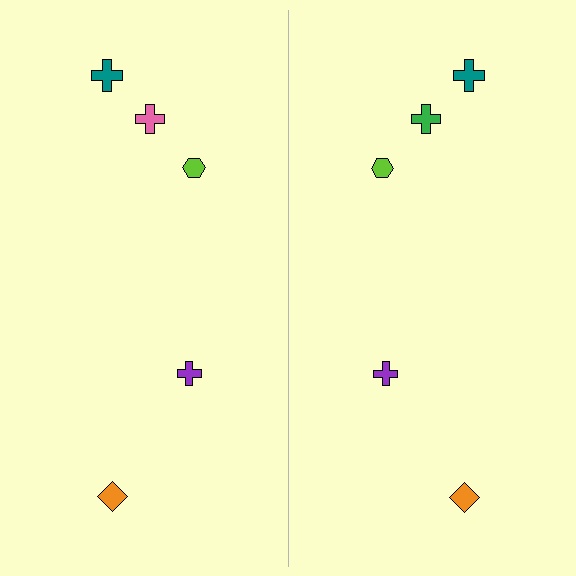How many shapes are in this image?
There are 10 shapes in this image.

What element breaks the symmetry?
The green cross on the right side breaks the symmetry — its mirror counterpart is pink.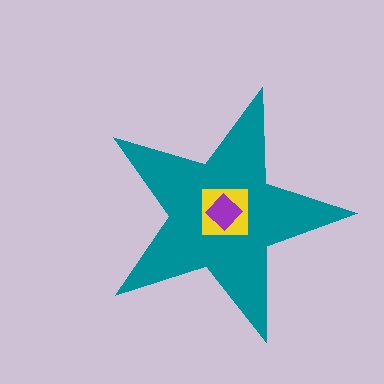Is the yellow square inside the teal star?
Yes.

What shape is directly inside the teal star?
The yellow square.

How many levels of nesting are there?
3.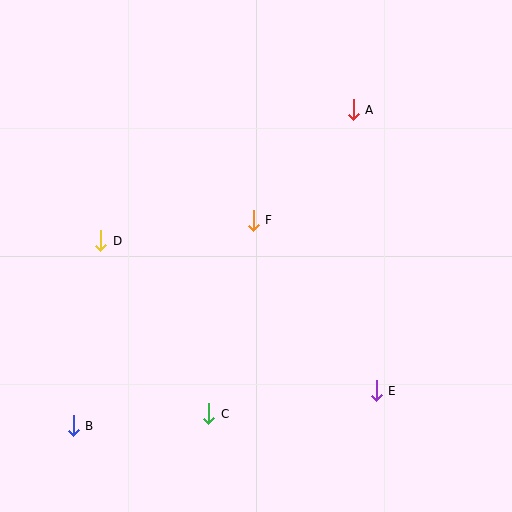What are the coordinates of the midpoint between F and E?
The midpoint between F and E is at (315, 306).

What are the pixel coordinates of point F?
Point F is at (253, 220).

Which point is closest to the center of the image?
Point F at (253, 220) is closest to the center.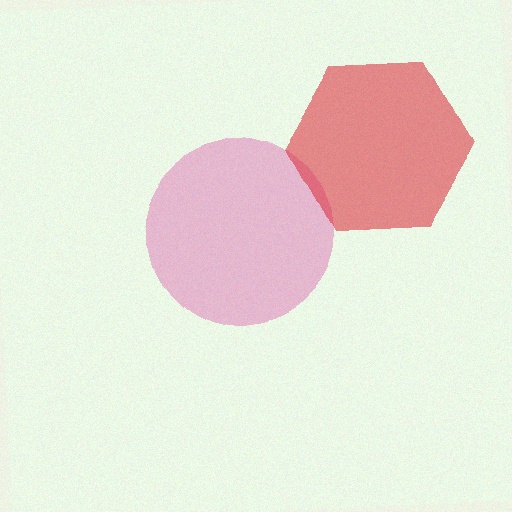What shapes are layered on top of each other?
The layered shapes are: a pink circle, a red hexagon.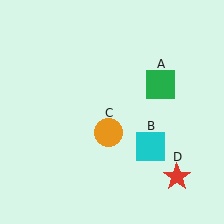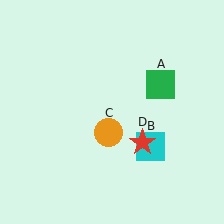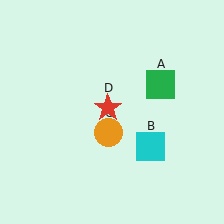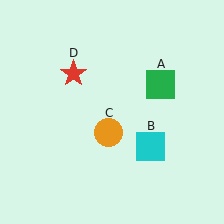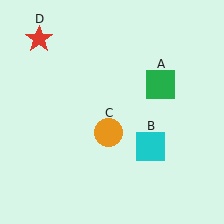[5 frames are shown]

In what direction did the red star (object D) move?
The red star (object D) moved up and to the left.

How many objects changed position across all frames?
1 object changed position: red star (object D).